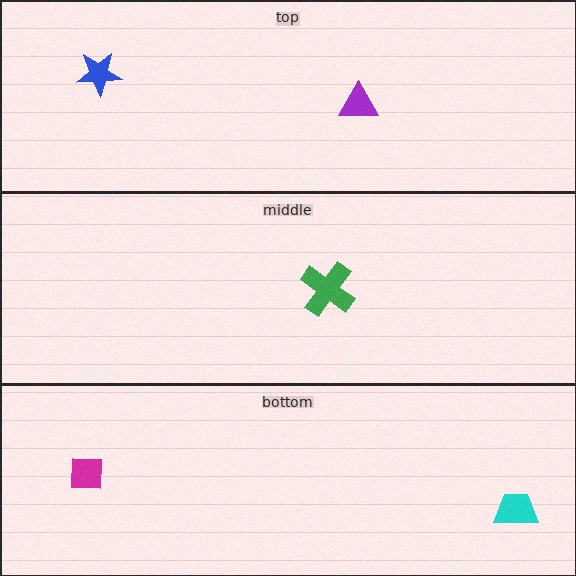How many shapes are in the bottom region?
2.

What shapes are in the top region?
The blue star, the purple triangle.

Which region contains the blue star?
The top region.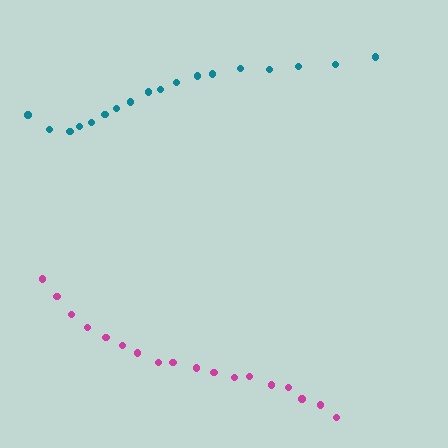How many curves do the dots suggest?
There are 2 distinct paths.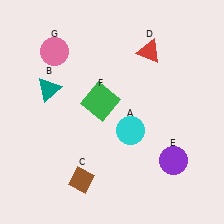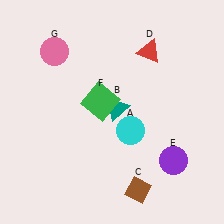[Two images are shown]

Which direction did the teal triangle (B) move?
The teal triangle (B) moved right.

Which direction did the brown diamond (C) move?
The brown diamond (C) moved right.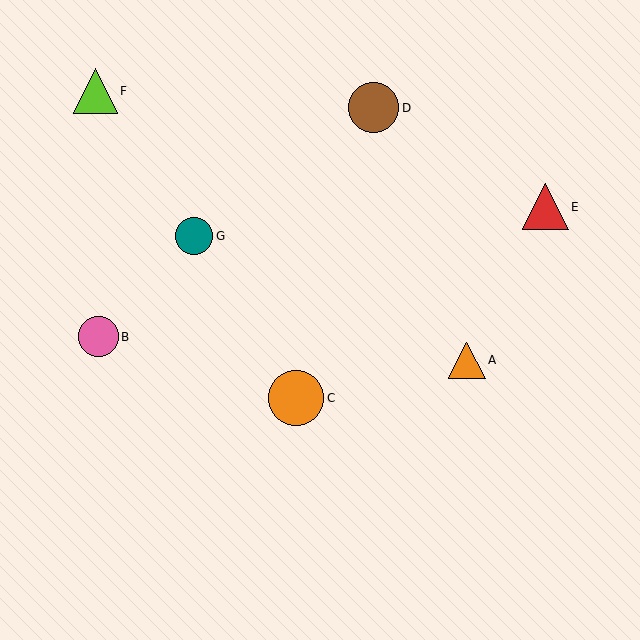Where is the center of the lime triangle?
The center of the lime triangle is at (95, 91).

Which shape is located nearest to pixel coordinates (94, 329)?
The pink circle (labeled B) at (98, 337) is nearest to that location.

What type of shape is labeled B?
Shape B is a pink circle.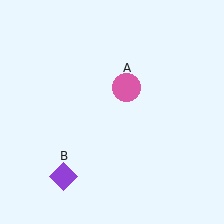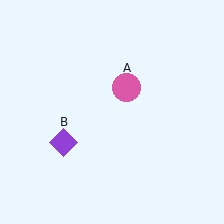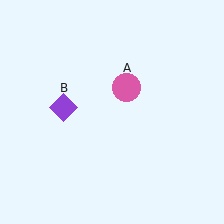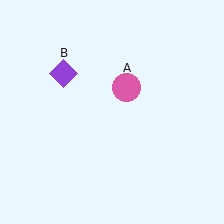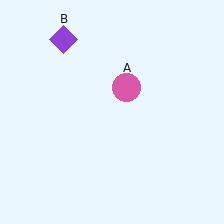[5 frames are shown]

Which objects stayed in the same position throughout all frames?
Pink circle (object A) remained stationary.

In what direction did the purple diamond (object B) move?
The purple diamond (object B) moved up.